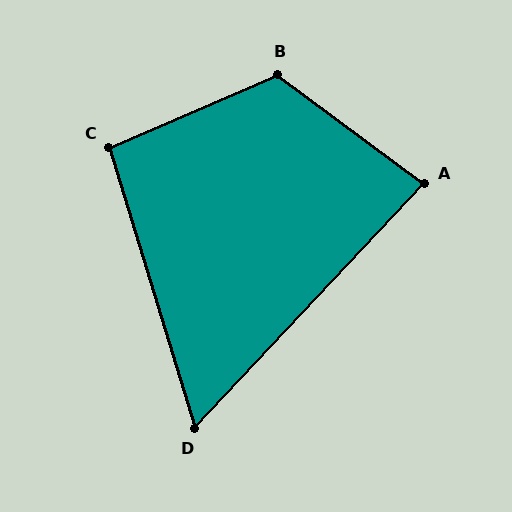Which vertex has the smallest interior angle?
D, at approximately 60 degrees.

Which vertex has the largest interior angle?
B, at approximately 120 degrees.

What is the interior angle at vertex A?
Approximately 83 degrees (acute).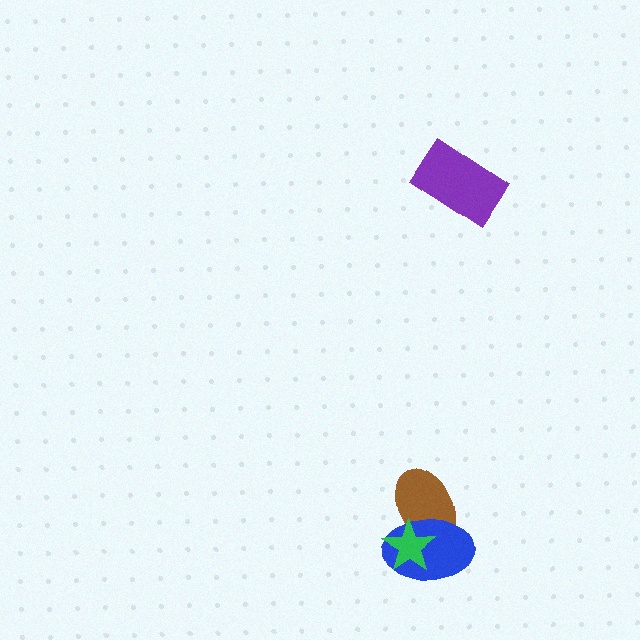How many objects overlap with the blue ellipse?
2 objects overlap with the blue ellipse.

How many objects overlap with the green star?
2 objects overlap with the green star.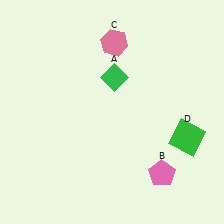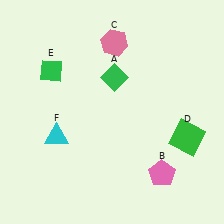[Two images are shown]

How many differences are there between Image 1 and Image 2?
There are 2 differences between the two images.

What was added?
A green diamond (E), a cyan triangle (F) were added in Image 2.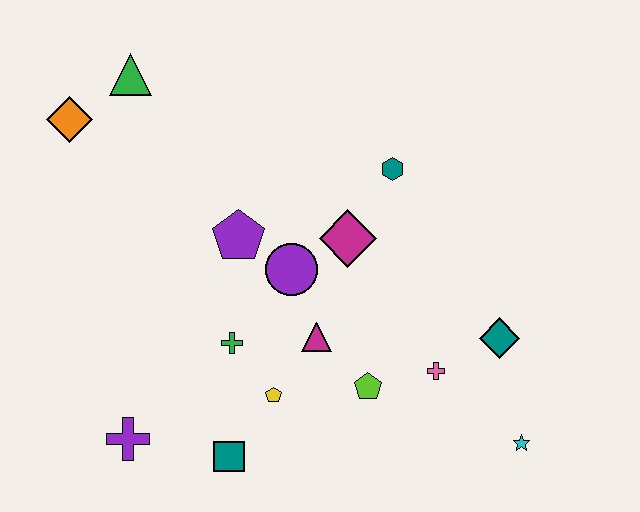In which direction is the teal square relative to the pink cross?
The teal square is to the left of the pink cross.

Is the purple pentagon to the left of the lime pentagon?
Yes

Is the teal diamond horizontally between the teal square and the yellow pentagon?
No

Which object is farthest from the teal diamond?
The orange diamond is farthest from the teal diamond.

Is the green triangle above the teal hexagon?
Yes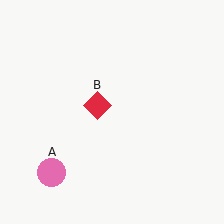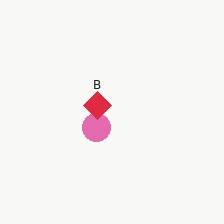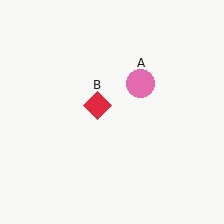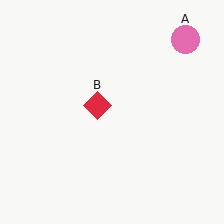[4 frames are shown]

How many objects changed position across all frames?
1 object changed position: pink circle (object A).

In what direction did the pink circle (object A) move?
The pink circle (object A) moved up and to the right.